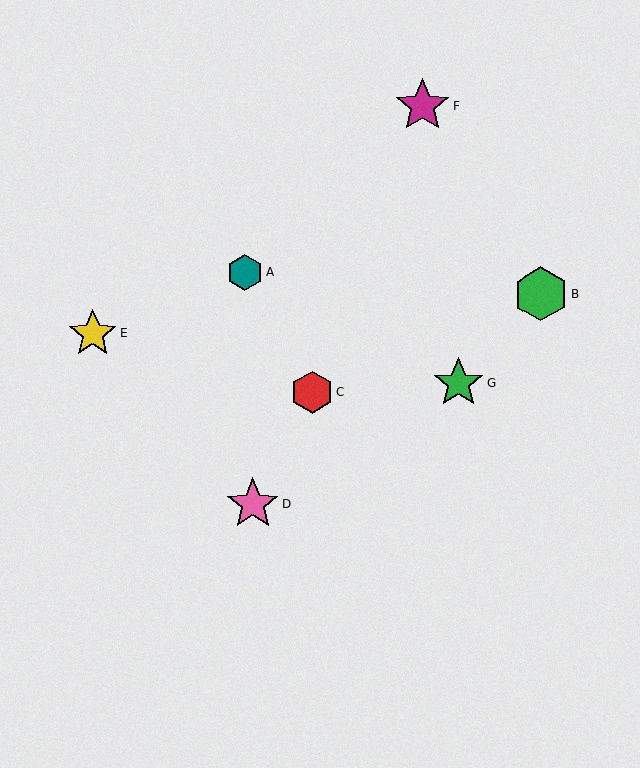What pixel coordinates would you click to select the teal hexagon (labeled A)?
Click at (245, 273) to select the teal hexagon A.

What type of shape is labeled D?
Shape D is a pink star.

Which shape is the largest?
The magenta star (labeled F) is the largest.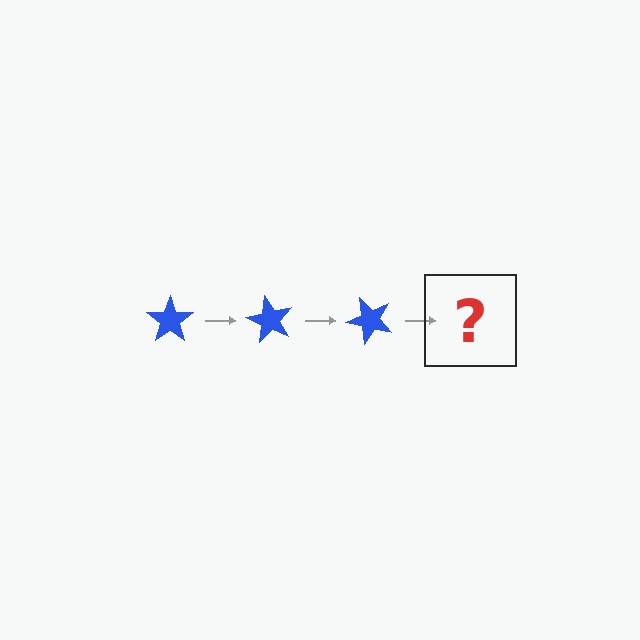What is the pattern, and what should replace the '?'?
The pattern is that the star rotates 60 degrees each step. The '?' should be a blue star rotated 180 degrees.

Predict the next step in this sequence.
The next step is a blue star rotated 180 degrees.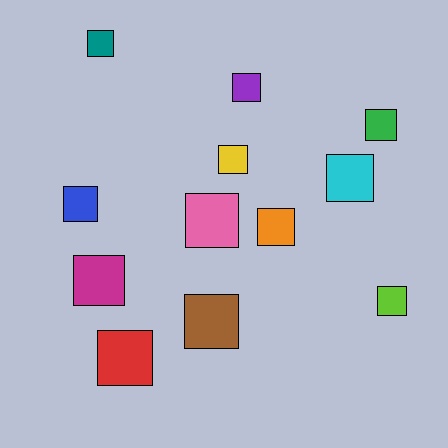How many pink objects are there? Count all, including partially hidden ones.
There is 1 pink object.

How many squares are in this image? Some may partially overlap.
There are 12 squares.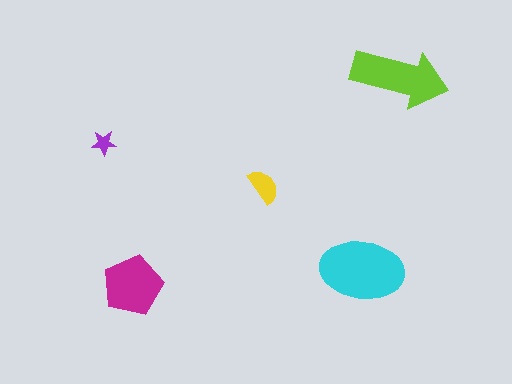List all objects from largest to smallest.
The cyan ellipse, the lime arrow, the magenta pentagon, the yellow semicircle, the purple star.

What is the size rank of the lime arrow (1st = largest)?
2nd.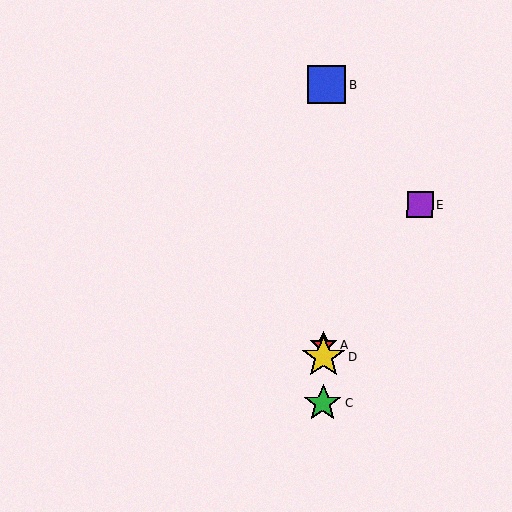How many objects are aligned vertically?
4 objects (A, B, C, D) are aligned vertically.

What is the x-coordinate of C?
Object C is at x≈323.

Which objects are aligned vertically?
Objects A, B, C, D are aligned vertically.